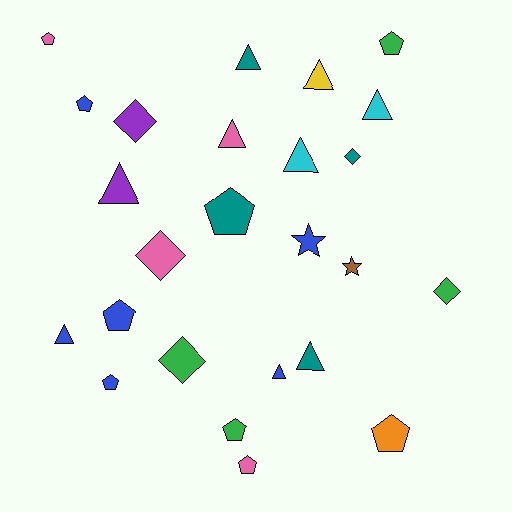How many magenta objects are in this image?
There are no magenta objects.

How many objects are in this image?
There are 25 objects.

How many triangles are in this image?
There are 9 triangles.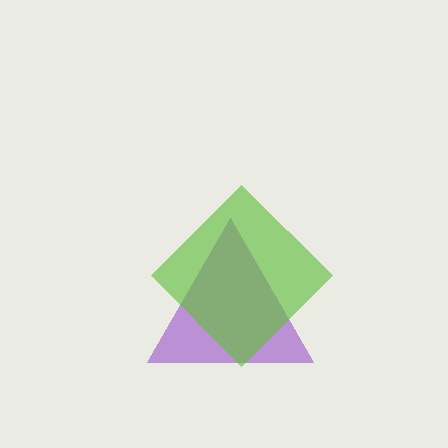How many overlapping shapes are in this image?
There are 2 overlapping shapes in the image.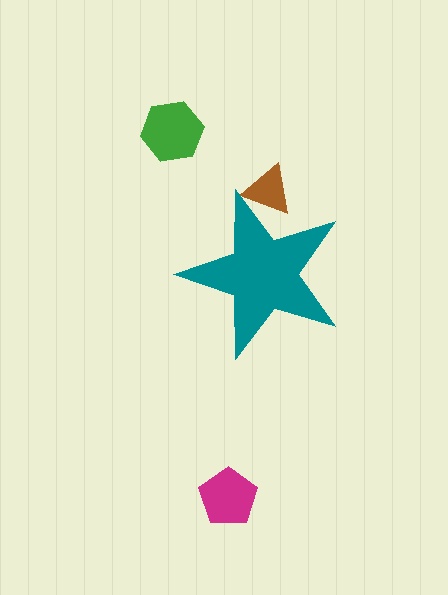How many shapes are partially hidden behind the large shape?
1 shape is partially hidden.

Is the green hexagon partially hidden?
No, the green hexagon is fully visible.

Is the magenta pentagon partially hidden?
No, the magenta pentagon is fully visible.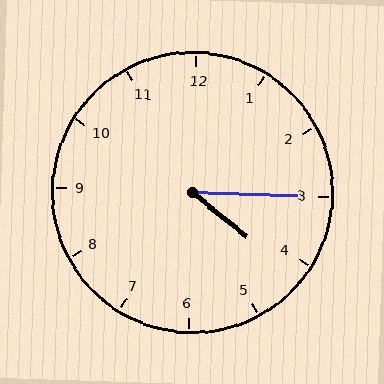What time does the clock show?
4:15.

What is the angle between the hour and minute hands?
Approximately 38 degrees.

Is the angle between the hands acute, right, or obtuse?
It is acute.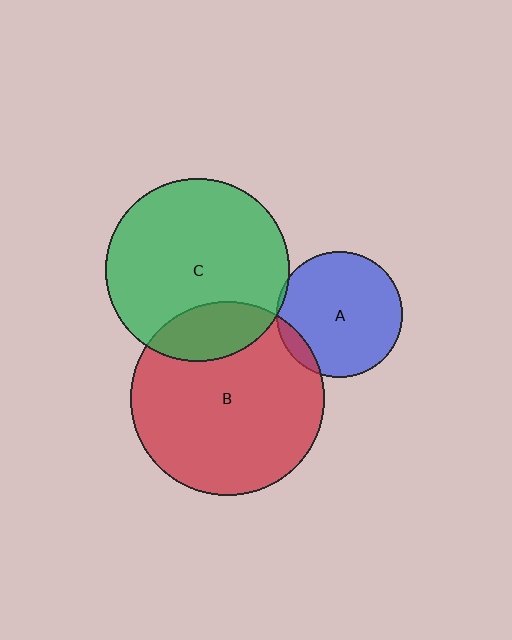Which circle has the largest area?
Circle B (red).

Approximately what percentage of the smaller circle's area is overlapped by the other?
Approximately 10%.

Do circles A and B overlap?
Yes.